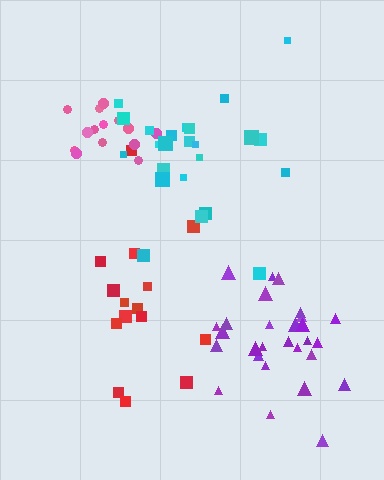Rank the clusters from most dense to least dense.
pink, purple, red, cyan.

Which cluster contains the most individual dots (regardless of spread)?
Purple (28).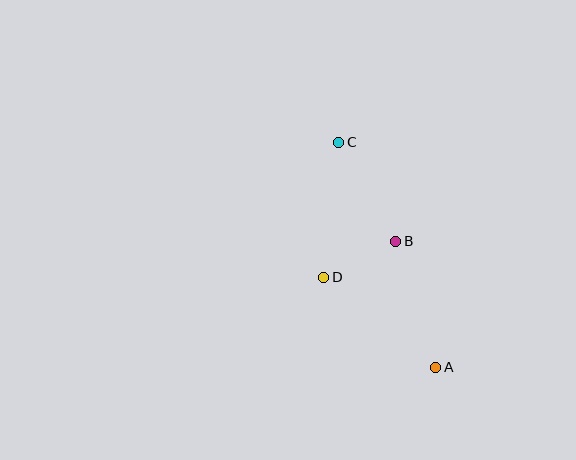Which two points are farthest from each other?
Points A and C are farthest from each other.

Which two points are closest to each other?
Points B and D are closest to each other.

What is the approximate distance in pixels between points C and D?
The distance between C and D is approximately 136 pixels.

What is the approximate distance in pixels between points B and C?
The distance between B and C is approximately 114 pixels.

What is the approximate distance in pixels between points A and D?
The distance between A and D is approximately 144 pixels.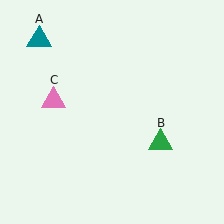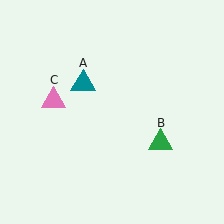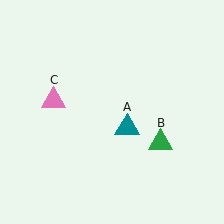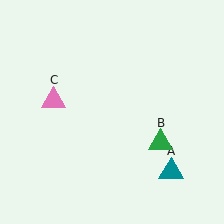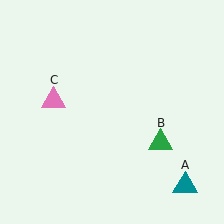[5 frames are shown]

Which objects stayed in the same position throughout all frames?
Green triangle (object B) and pink triangle (object C) remained stationary.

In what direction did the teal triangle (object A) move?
The teal triangle (object A) moved down and to the right.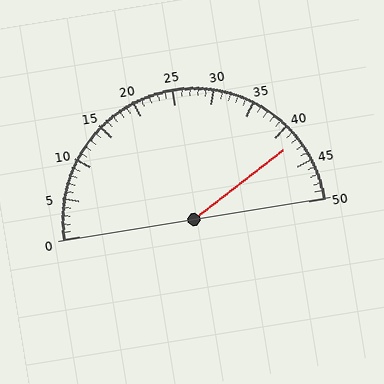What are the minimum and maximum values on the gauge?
The gauge ranges from 0 to 50.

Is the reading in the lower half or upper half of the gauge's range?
The reading is in the upper half of the range (0 to 50).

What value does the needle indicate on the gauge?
The needle indicates approximately 42.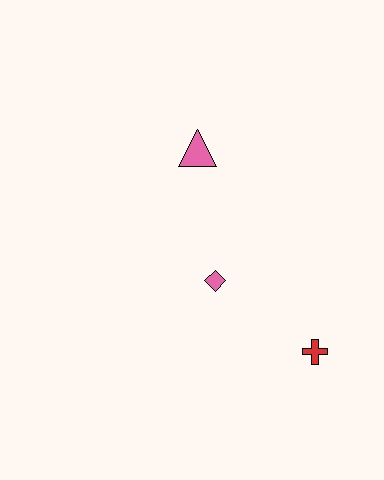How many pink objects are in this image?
There are 2 pink objects.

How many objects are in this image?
There are 3 objects.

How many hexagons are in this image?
There are no hexagons.